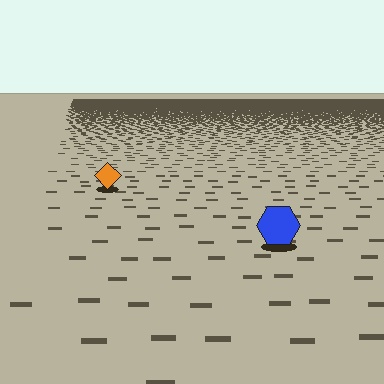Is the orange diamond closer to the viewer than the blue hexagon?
No. The blue hexagon is closer — you can tell from the texture gradient: the ground texture is coarser near it.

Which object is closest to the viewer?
The blue hexagon is closest. The texture marks near it are larger and more spread out.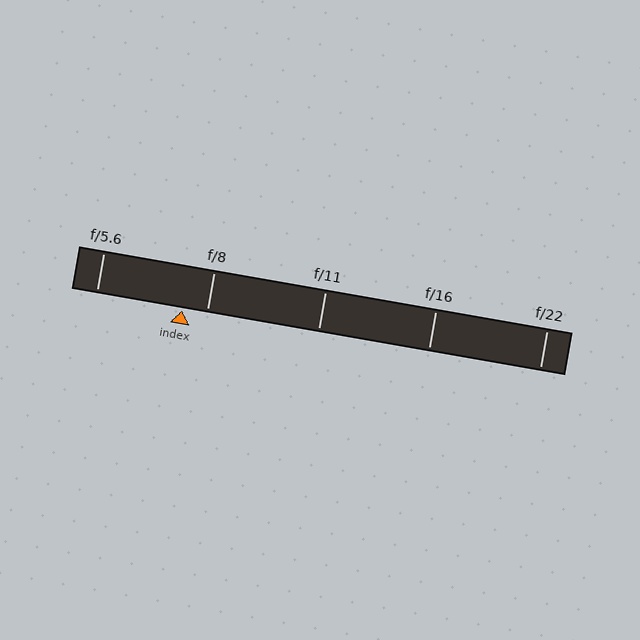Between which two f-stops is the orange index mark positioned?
The index mark is between f/5.6 and f/8.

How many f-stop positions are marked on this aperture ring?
There are 5 f-stop positions marked.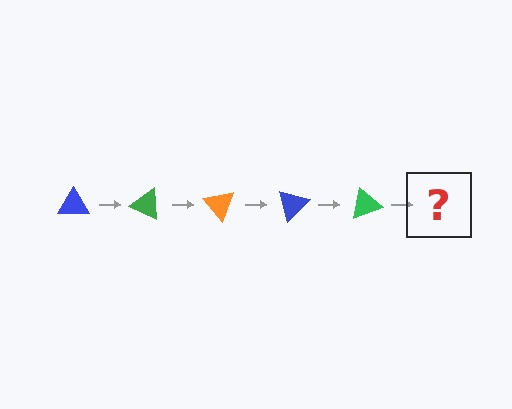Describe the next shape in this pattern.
It should be an orange triangle, rotated 125 degrees from the start.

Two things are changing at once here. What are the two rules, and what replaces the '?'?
The two rules are that it rotates 25 degrees each step and the color cycles through blue, green, and orange. The '?' should be an orange triangle, rotated 125 degrees from the start.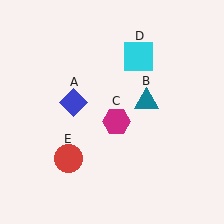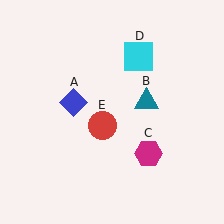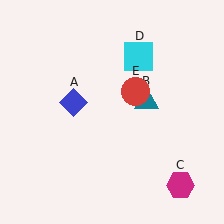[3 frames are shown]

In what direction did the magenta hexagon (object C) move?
The magenta hexagon (object C) moved down and to the right.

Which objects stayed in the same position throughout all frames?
Blue diamond (object A) and teal triangle (object B) and cyan square (object D) remained stationary.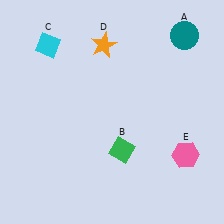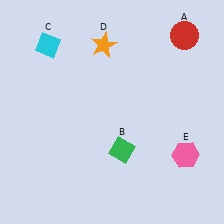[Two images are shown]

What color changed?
The circle (A) changed from teal in Image 1 to red in Image 2.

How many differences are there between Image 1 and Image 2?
There is 1 difference between the two images.